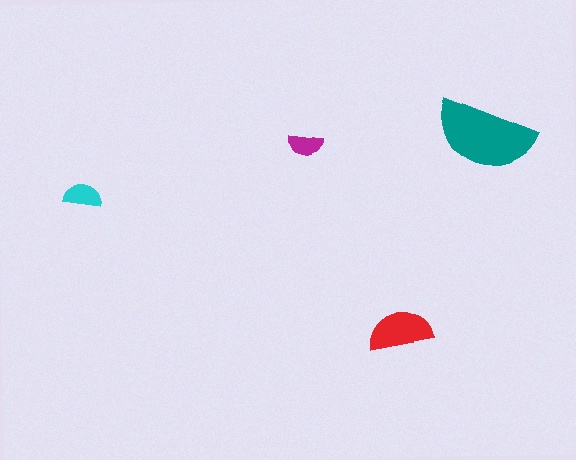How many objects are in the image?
There are 4 objects in the image.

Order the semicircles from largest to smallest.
the teal one, the red one, the cyan one, the magenta one.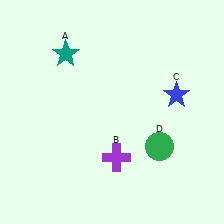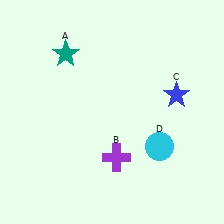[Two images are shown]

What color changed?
The circle (D) changed from green in Image 1 to cyan in Image 2.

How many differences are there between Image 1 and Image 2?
There is 1 difference between the two images.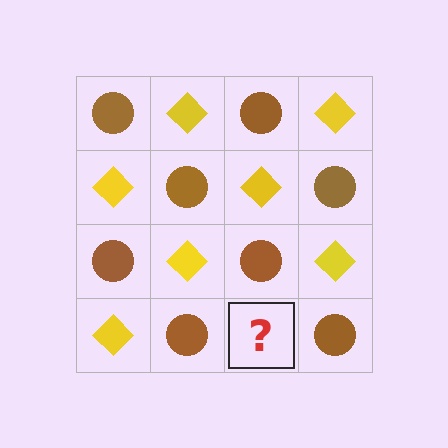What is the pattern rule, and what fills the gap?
The rule is that it alternates brown circle and yellow diamond in a checkerboard pattern. The gap should be filled with a yellow diamond.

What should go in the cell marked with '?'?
The missing cell should contain a yellow diamond.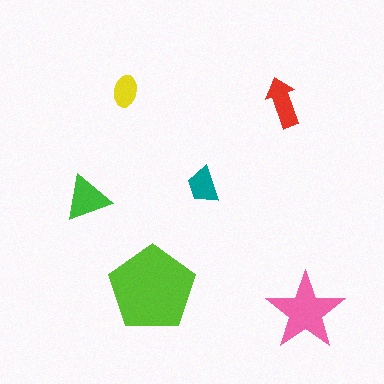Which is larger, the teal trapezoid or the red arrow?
The red arrow.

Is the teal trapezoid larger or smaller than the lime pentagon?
Smaller.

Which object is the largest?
The lime pentagon.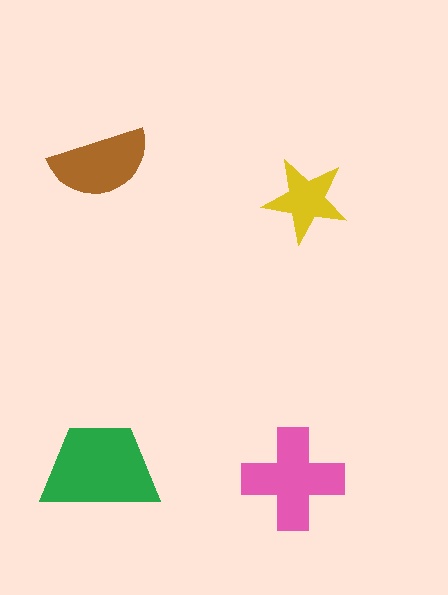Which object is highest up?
The brown semicircle is topmost.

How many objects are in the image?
There are 4 objects in the image.